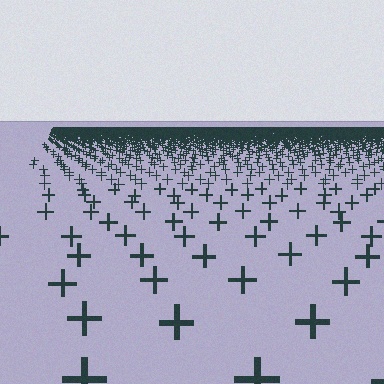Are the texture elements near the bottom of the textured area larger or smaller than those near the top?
Larger. Near the bottom, elements are closer to the viewer and appear at a bigger on-screen size.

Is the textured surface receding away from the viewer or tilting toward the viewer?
The surface is receding away from the viewer. Texture elements get smaller and denser toward the top.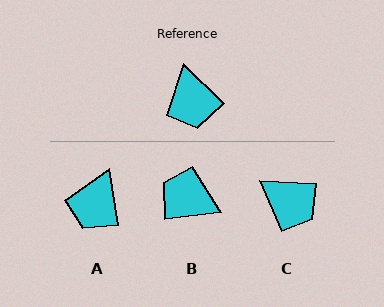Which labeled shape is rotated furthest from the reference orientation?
B, about 130 degrees away.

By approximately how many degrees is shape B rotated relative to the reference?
Approximately 130 degrees clockwise.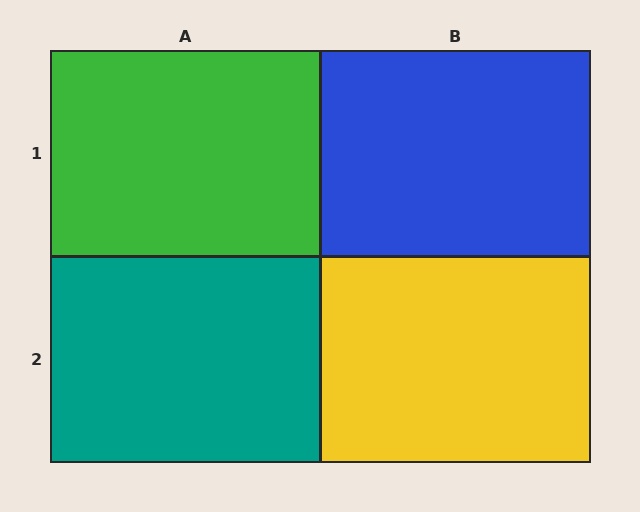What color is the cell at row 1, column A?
Green.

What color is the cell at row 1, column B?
Blue.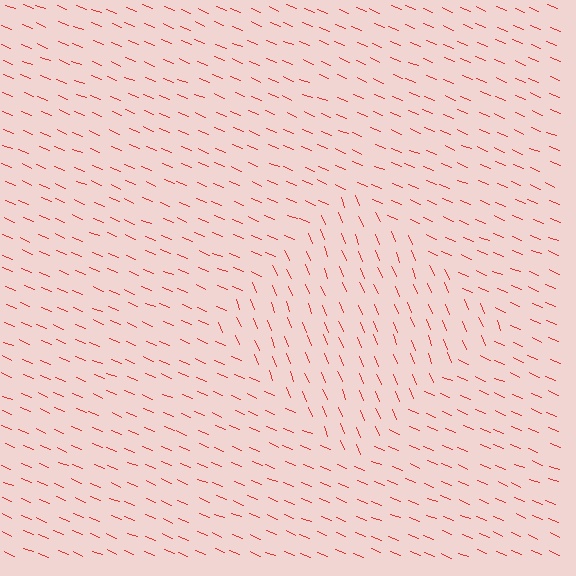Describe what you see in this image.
The image is filled with small red line segments. A diamond region in the image has lines oriented differently from the surrounding lines, creating a visible texture boundary.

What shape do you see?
I see a diamond.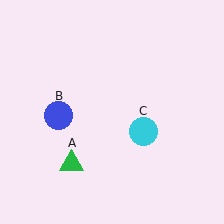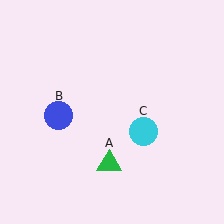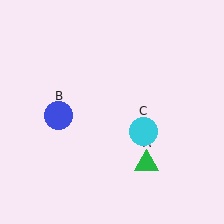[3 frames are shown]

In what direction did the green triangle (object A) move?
The green triangle (object A) moved right.